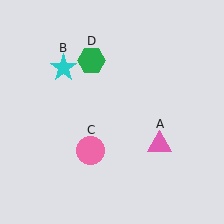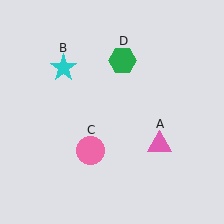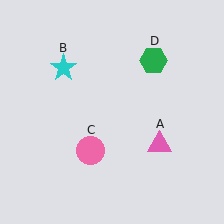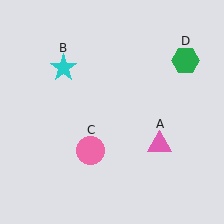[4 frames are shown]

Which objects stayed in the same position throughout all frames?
Pink triangle (object A) and cyan star (object B) and pink circle (object C) remained stationary.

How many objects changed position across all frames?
1 object changed position: green hexagon (object D).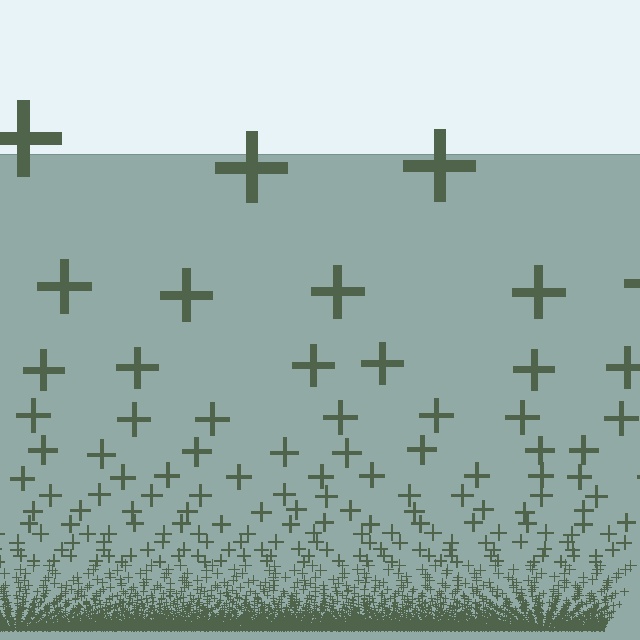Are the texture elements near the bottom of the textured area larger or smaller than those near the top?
Smaller. The gradient is inverted — elements near the bottom are smaller and denser.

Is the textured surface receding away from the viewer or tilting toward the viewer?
The surface appears to tilt toward the viewer. Texture elements get larger and sparser toward the top.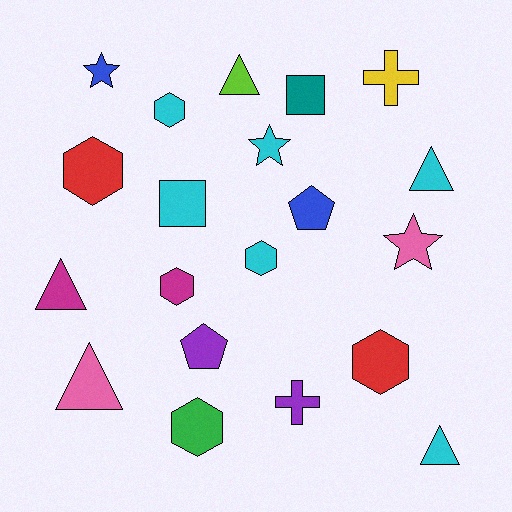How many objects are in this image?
There are 20 objects.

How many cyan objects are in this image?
There are 6 cyan objects.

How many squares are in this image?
There are 2 squares.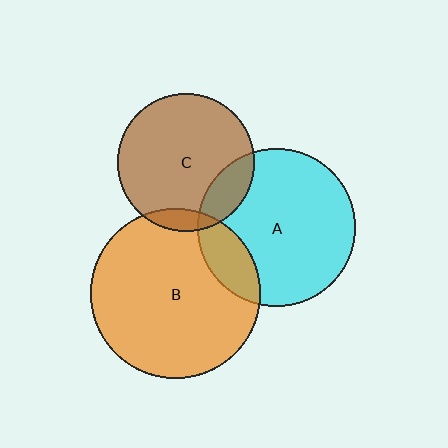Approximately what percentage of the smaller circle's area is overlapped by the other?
Approximately 10%.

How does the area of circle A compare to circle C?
Approximately 1.3 times.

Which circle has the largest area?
Circle B (orange).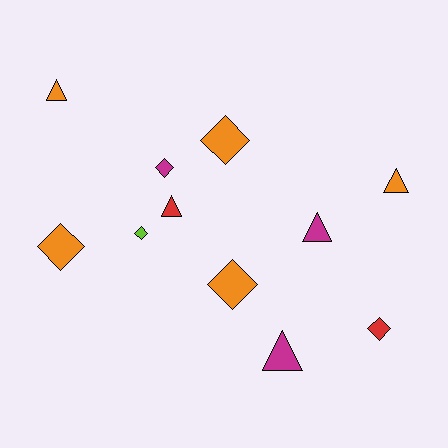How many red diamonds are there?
There is 1 red diamond.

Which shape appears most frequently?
Diamond, with 6 objects.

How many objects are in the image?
There are 11 objects.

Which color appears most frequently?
Orange, with 5 objects.